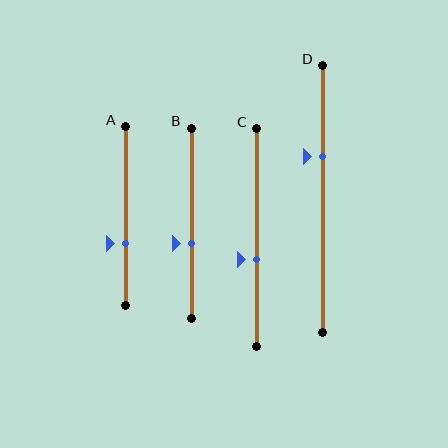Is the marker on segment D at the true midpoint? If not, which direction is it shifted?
No, the marker on segment D is shifted upward by about 16% of the segment length.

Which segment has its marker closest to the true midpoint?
Segment C has its marker closest to the true midpoint.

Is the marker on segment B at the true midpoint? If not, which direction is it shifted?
No, the marker on segment B is shifted downward by about 10% of the segment length.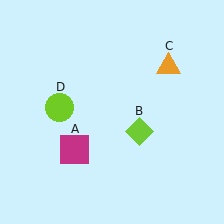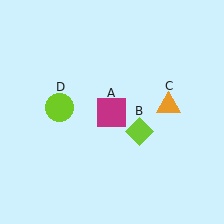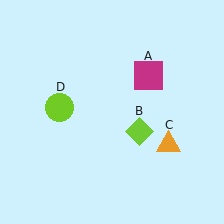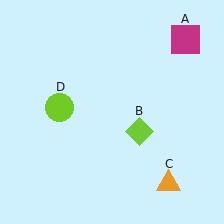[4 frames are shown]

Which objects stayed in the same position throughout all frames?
Lime diamond (object B) and lime circle (object D) remained stationary.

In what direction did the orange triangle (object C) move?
The orange triangle (object C) moved down.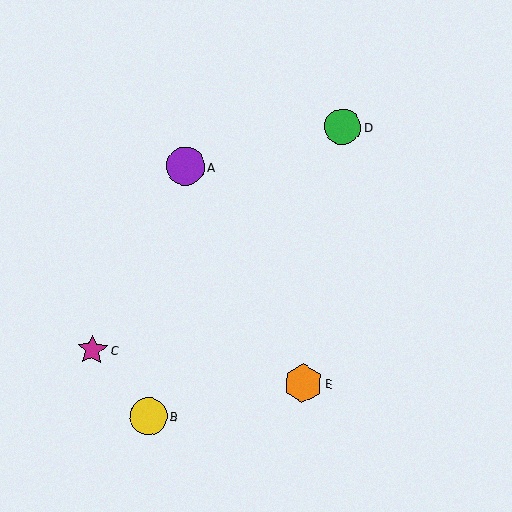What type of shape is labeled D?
Shape D is a green circle.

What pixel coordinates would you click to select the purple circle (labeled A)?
Click at (185, 166) to select the purple circle A.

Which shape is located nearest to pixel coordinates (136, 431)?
The yellow circle (labeled B) at (148, 417) is nearest to that location.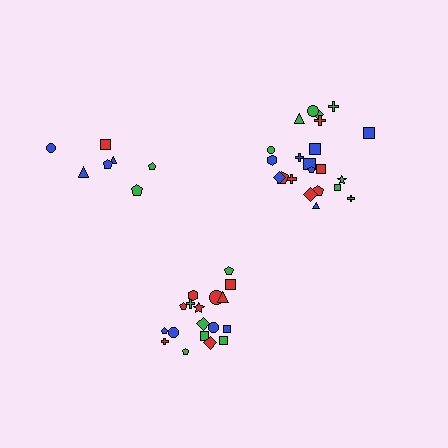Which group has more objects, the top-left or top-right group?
The top-right group.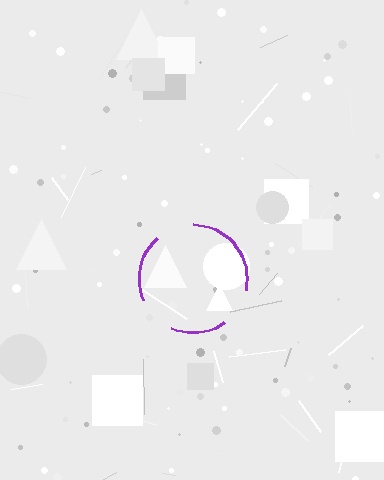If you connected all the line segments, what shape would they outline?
They would outline a circle.